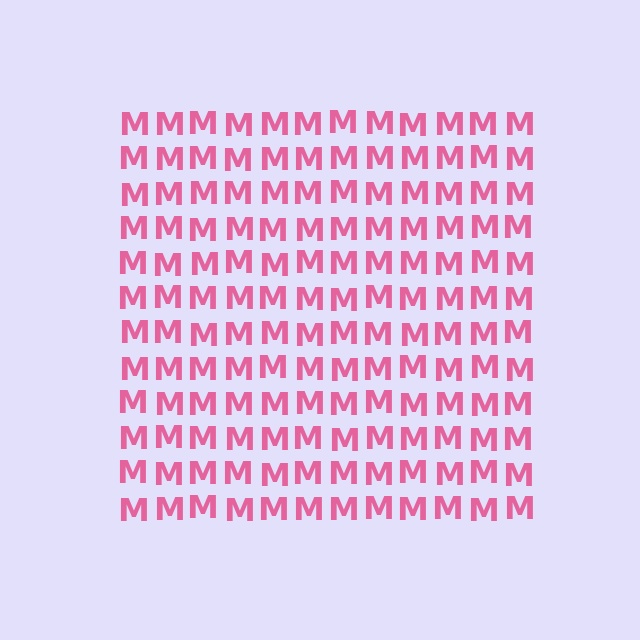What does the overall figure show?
The overall figure shows a square.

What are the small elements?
The small elements are letter M's.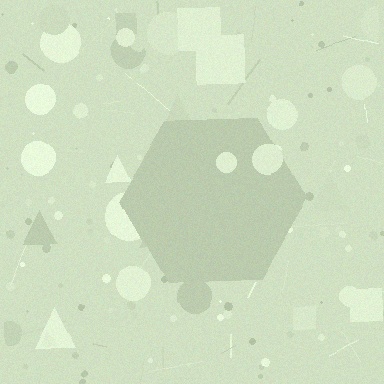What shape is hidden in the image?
A hexagon is hidden in the image.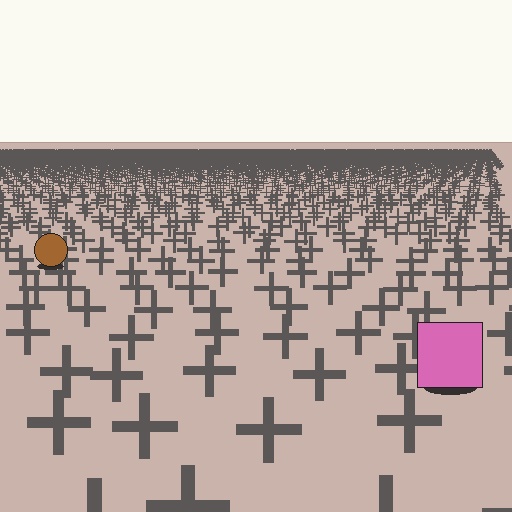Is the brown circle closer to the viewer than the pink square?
No. The pink square is closer — you can tell from the texture gradient: the ground texture is coarser near it.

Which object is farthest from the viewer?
The brown circle is farthest from the viewer. It appears smaller and the ground texture around it is denser.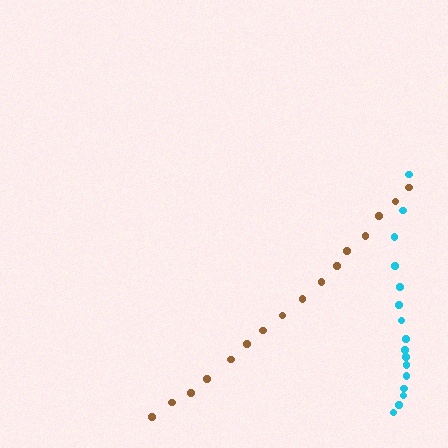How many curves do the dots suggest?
There are 2 distinct paths.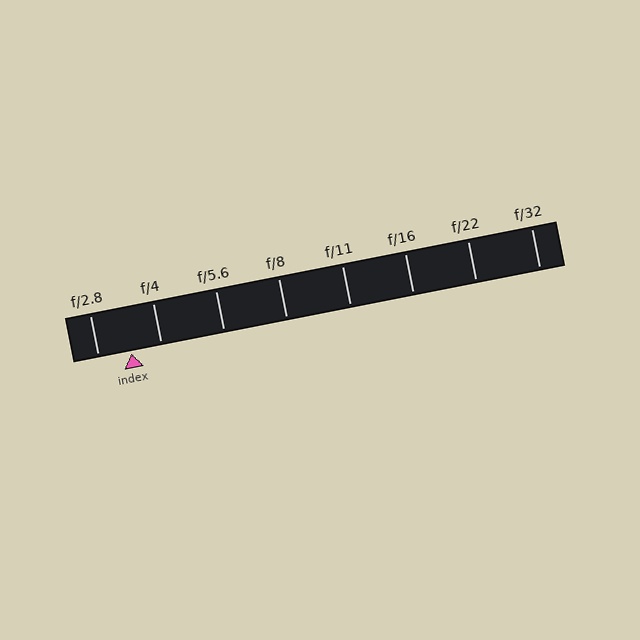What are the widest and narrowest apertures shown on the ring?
The widest aperture shown is f/2.8 and the narrowest is f/32.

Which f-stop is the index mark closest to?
The index mark is closest to f/4.